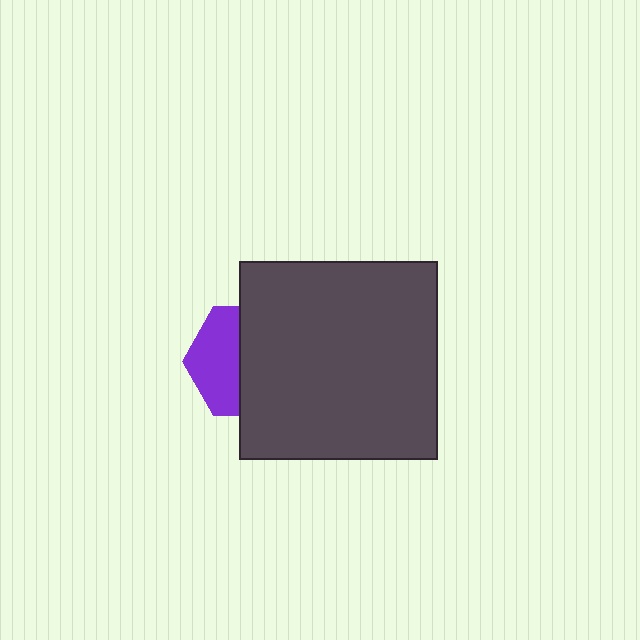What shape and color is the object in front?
The object in front is a dark gray square.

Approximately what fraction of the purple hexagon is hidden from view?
Roughly 56% of the purple hexagon is hidden behind the dark gray square.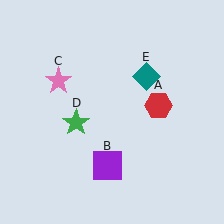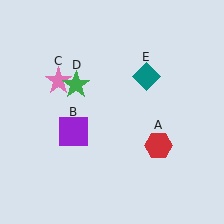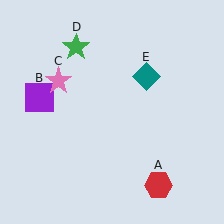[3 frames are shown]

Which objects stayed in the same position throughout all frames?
Pink star (object C) and teal diamond (object E) remained stationary.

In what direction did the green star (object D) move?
The green star (object D) moved up.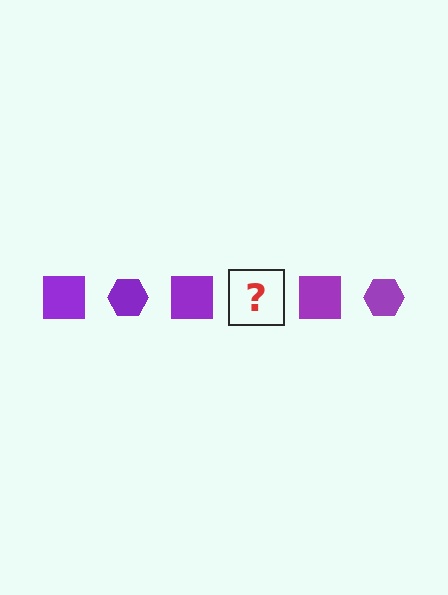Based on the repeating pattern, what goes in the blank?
The blank should be a purple hexagon.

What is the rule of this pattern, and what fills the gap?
The rule is that the pattern cycles through square, hexagon shapes in purple. The gap should be filled with a purple hexagon.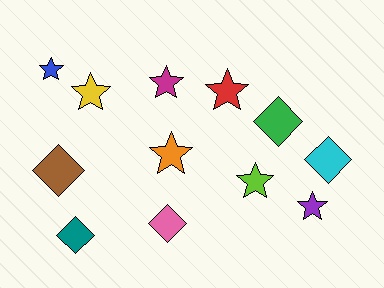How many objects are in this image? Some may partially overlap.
There are 12 objects.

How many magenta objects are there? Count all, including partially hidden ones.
There is 1 magenta object.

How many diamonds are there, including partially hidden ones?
There are 5 diamonds.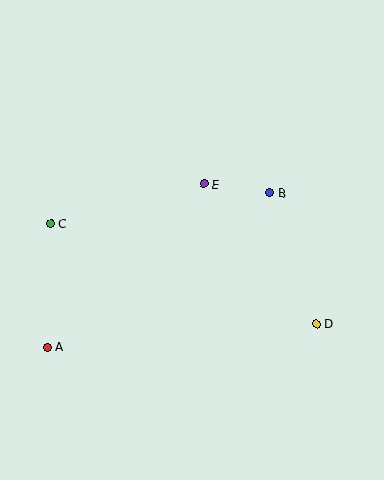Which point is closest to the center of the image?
Point E at (204, 184) is closest to the center.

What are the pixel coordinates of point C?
Point C is at (50, 224).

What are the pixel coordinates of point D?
Point D is at (316, 324).